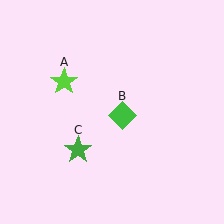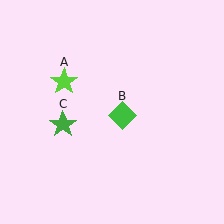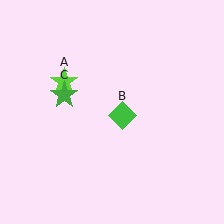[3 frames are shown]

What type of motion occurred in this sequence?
The green star (object C) rotated clockwise around the center of the scene.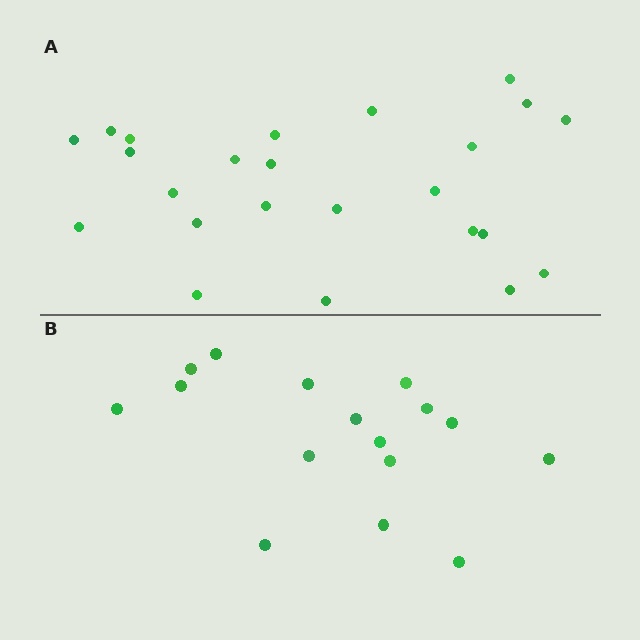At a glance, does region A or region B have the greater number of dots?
Region A (the top region) has more dots.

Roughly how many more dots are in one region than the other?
Region A has roughly 8 or so more dots than region B.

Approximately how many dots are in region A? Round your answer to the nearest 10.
About 20 dots. (The exact count is 24, which rounds to 20.)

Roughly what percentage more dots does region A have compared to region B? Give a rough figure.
About 50% more.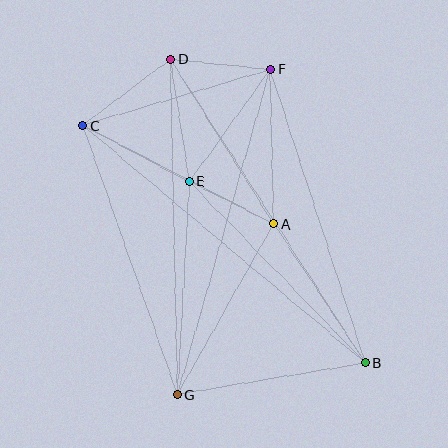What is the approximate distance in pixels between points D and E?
The distance between D and E is approximately 124 pixels.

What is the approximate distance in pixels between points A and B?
The distance between A and B is approximately 166 pixels.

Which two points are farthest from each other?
Points B and C are farthest from each other.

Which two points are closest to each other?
Points A and E are closest to each other.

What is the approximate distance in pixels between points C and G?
The distance between C and G is approximately 285 pixels.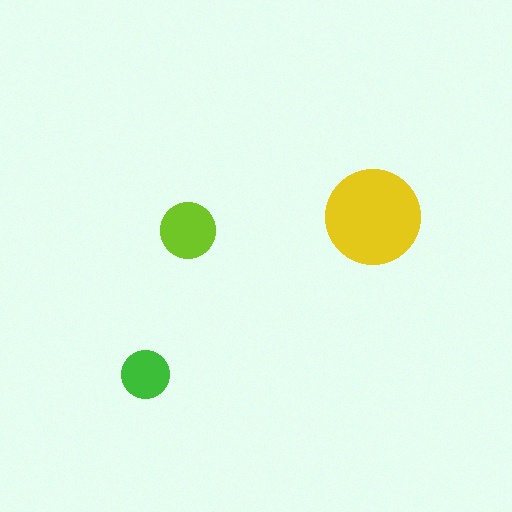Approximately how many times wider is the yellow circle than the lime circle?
About 1.5 times wider.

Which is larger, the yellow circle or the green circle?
The yellow one.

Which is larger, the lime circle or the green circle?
The lime one.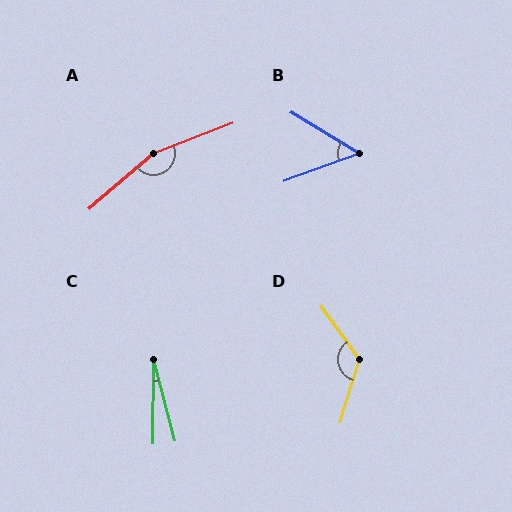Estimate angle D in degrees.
Approximately 128 degrees.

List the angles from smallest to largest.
C (15°), B (51°), D (128°), A (161°).